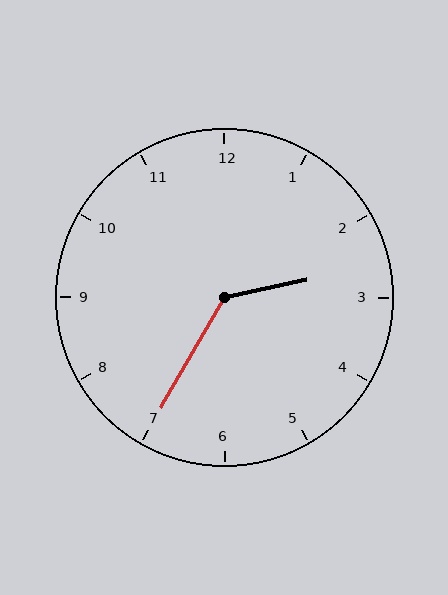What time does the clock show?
2:35.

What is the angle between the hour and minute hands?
Approximately 132 degrees.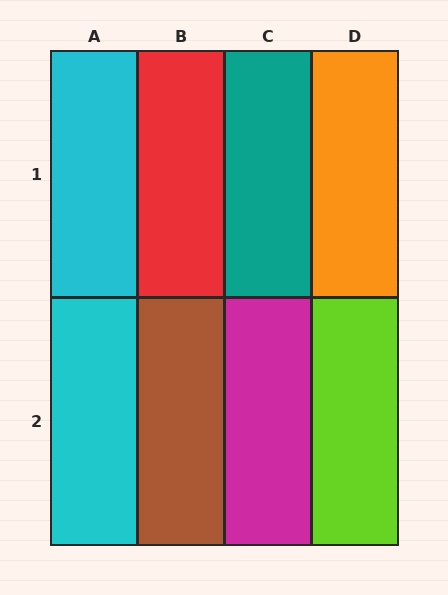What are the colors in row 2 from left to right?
Cyan, brown, magenta, lime.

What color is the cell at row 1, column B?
Red.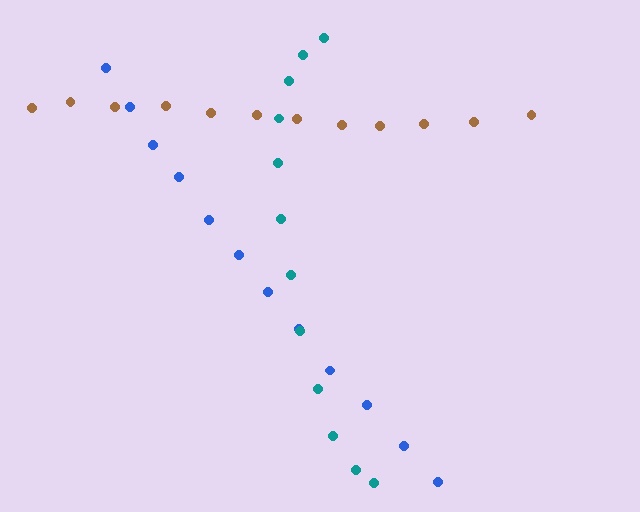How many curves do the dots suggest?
There are 3 distinct paths.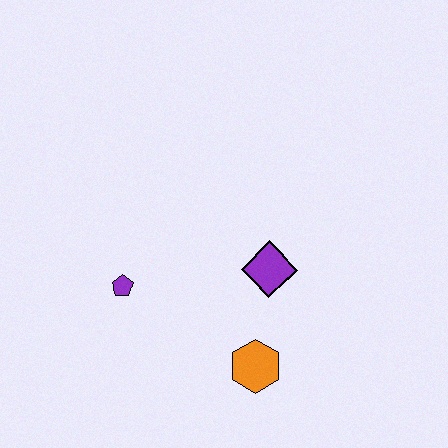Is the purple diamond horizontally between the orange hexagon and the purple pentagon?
No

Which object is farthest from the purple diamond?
The purple pentagon is farthest from the purple diamond.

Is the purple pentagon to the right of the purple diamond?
No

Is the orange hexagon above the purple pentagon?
No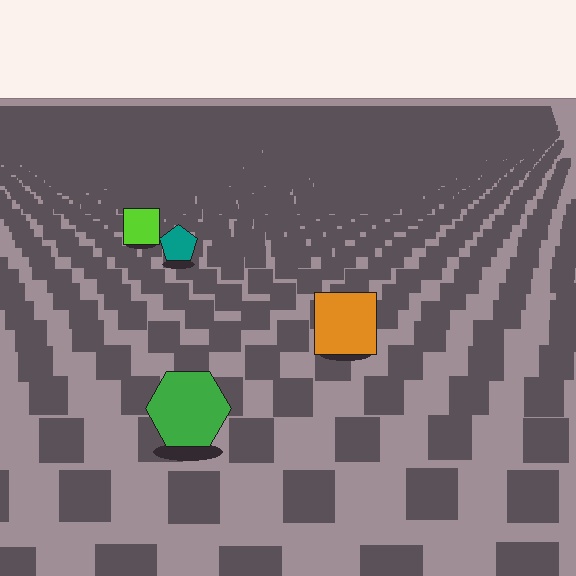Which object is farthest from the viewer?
The lime square is farthest from the viewer. It appears smaller and the ground texture around it is denser.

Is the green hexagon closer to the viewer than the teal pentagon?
Yes. The green hexagon is closer — you can tell from the texture gradient: the ground texture is coarser near it.